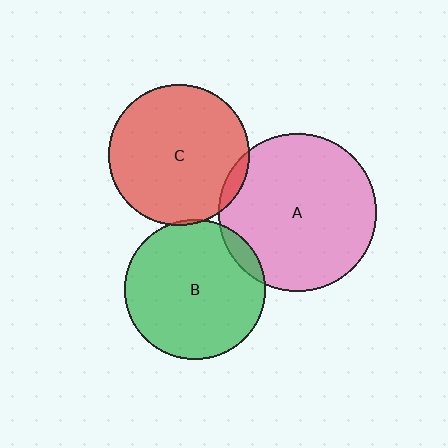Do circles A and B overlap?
Yes.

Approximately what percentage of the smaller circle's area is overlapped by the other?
Approximately 5%.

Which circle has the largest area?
Circle A (pink).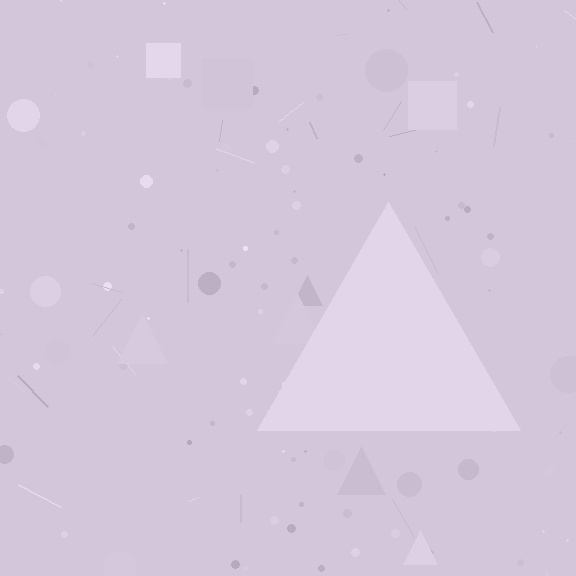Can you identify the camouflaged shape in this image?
The camouflaged shape is a triangle.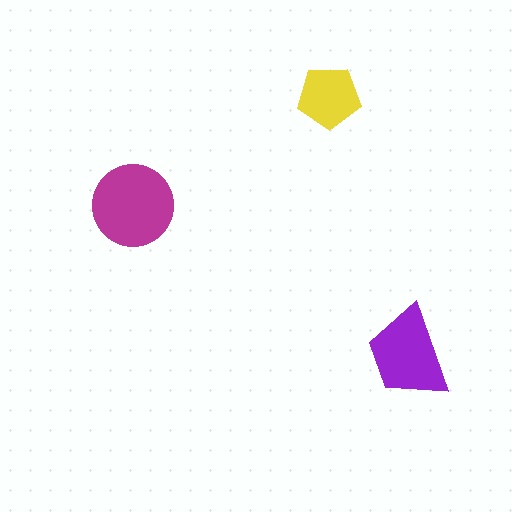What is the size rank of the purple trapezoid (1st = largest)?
2nd.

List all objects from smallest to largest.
The yellow pentagon, the purple trapezoid, the magenta circle.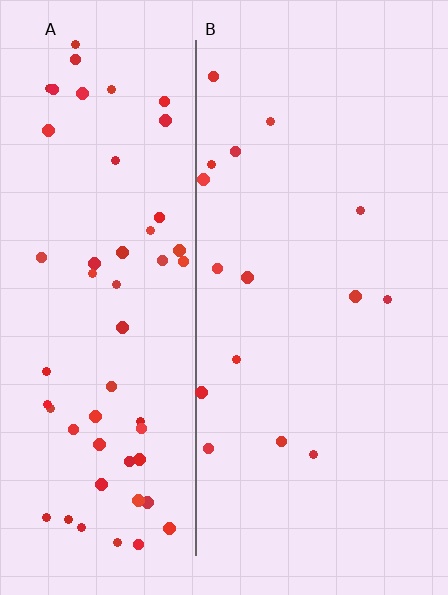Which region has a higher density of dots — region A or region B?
A (the left).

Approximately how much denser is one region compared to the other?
Approximately 3.8× — region A over region B.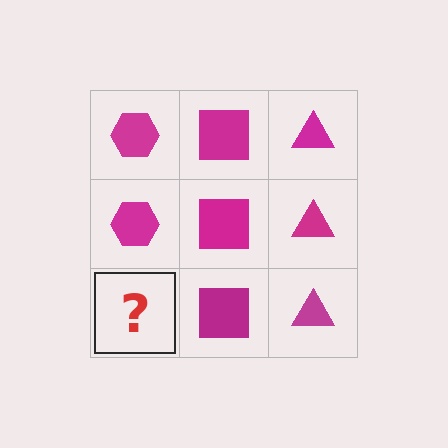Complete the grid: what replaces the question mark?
The question mark should be replaced with a magenta hexagon.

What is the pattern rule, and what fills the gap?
The rule is that each column has a consistent shape. The gap should be filled with a magenta hexagon.